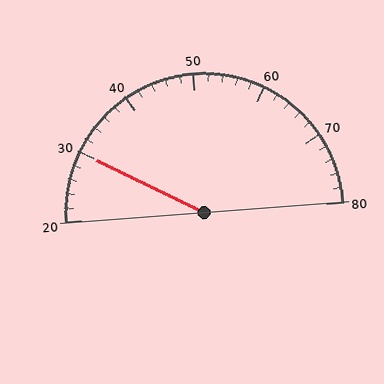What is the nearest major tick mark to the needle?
The nearest major tick mark is 30.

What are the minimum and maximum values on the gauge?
The gauge ranges from 20 to 80.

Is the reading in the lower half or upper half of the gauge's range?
The reading is in the lower half of the range (20 to 80).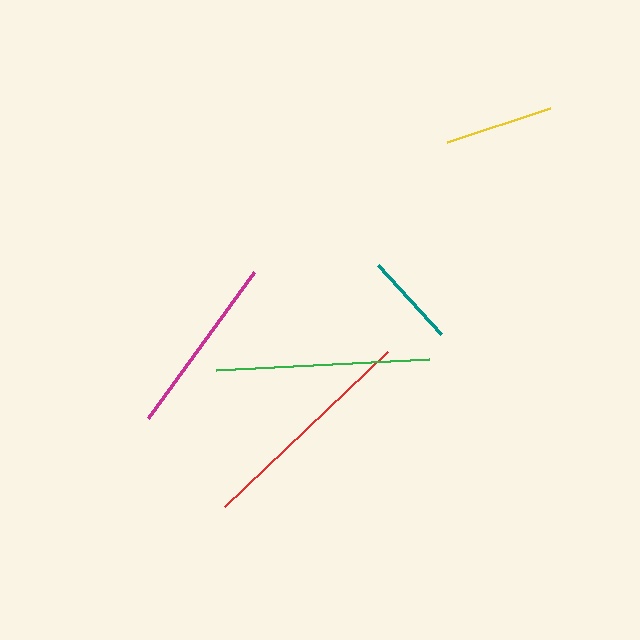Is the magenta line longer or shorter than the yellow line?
The magenta line is longer than the yellow line.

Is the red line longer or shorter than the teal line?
The red line is longer than the teal line.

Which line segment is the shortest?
The teal line is the shortest at approximately 93 pixels.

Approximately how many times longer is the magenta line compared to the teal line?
The magenta line is approximately 1.9 times the length of the teal line.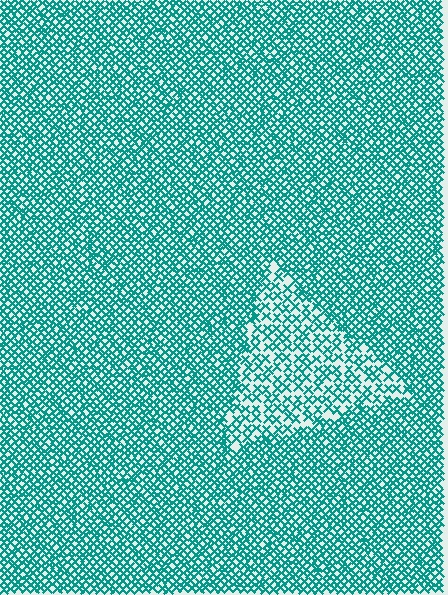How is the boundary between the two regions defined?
The boundary is defined by a change in element density (approximately 1.8x ratio). All elements are the same color, size, and shape.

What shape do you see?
I see a triangle.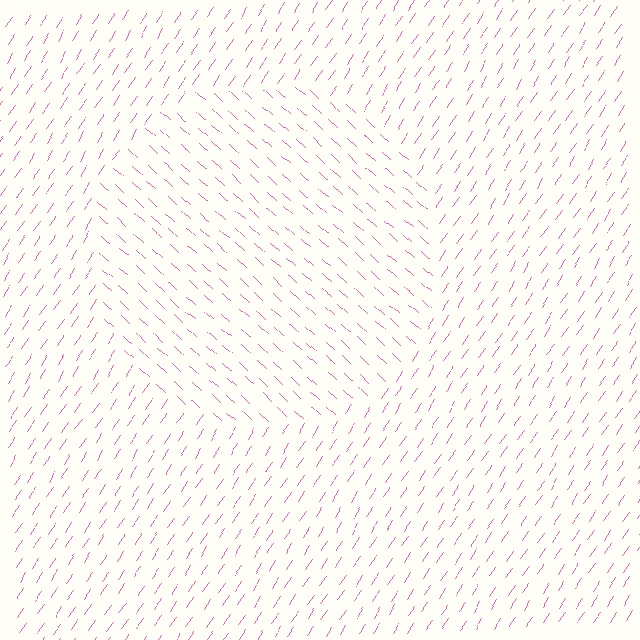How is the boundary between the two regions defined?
The boundary is defined purely by a change in line orientation (approximately 82 degrees difference). All lines are the same color and thickness.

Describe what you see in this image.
The image is filled with small pink line segments. A circle region in the image has lines oriented differently from the surrounding lines, creating a visible texture boundary.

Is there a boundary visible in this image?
Yes, there is a texture boundary formed by a change in line orientation.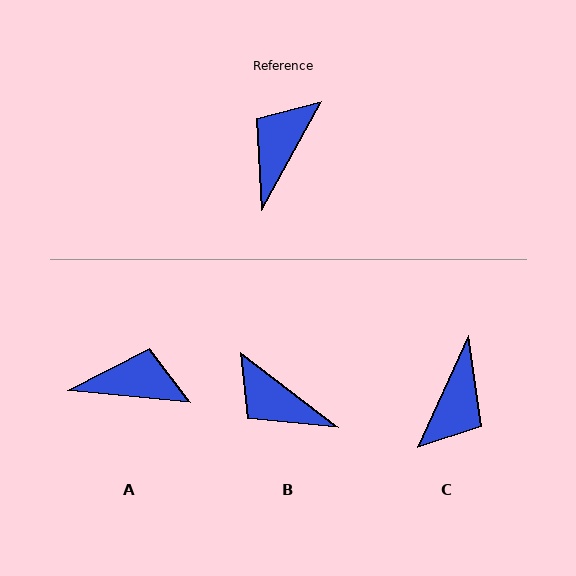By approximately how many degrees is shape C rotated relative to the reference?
Approximately 176 degrees clockwise.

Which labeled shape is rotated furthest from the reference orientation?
C, about 176 degrees away.